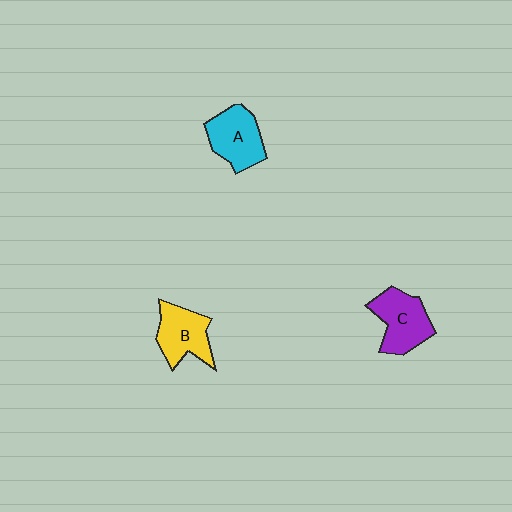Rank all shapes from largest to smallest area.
From largest to smallest: C (purple), A (cyan), B (yellow).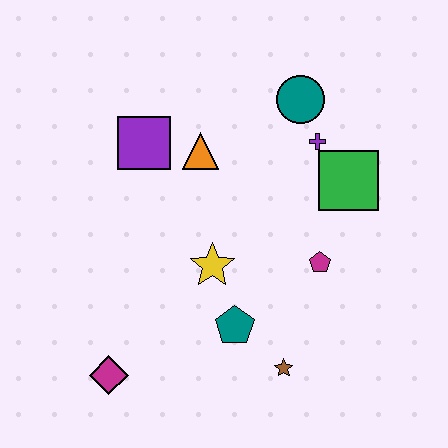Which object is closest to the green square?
The purple cross is closest to the green square.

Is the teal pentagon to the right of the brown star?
No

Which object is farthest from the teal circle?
The magenta diamond is farthest from the teal circle.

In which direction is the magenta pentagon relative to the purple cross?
The magenta pentagon is below the purple cross.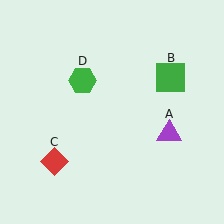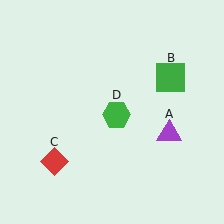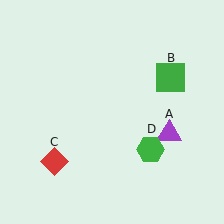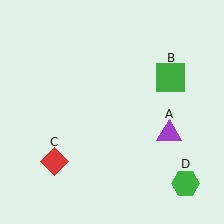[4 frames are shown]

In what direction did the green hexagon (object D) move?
The green hexagon (object D) moved down and to the right.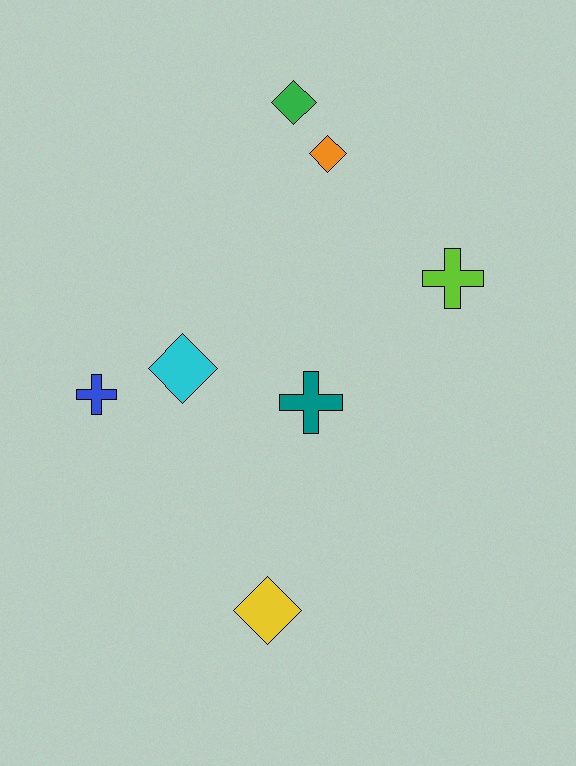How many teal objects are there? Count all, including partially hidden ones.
There is 1 teal object.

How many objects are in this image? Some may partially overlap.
There are 7 objects.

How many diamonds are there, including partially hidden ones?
There are 4 diamonds.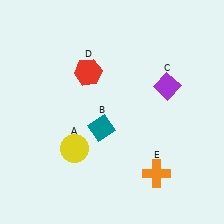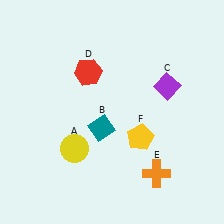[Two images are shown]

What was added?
A yellow pentagon (F) was added in Image 2.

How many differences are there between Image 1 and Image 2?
There is 1 difference between the two images.